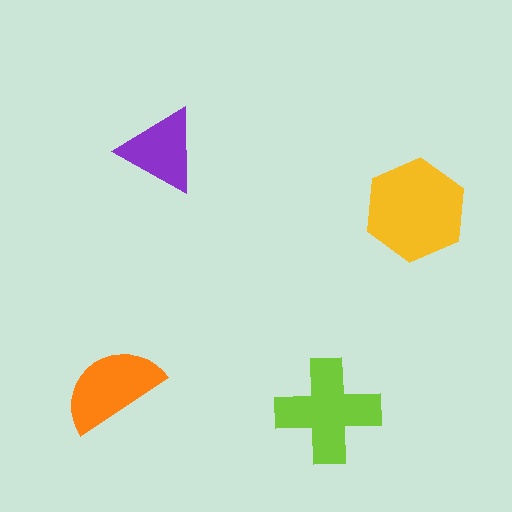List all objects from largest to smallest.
The yellow hexagon, the lime cross, the orange semicircle, the purple triangle.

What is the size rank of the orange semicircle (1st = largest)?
3rd.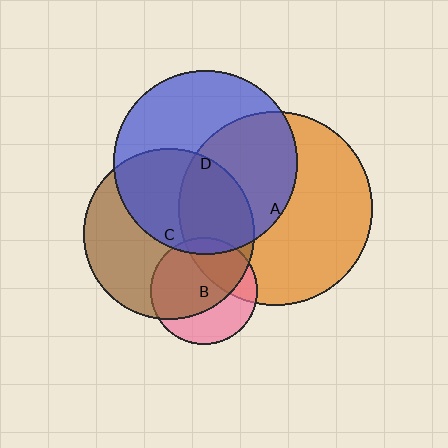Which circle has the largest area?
Circle A (orange).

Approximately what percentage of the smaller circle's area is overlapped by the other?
Approximately 50%.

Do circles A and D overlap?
Yes.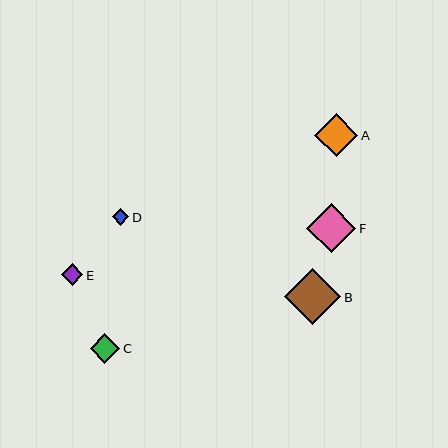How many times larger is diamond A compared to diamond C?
Diamond A is approximately 1.5 times the size of diamond C.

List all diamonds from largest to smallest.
From largest to smallest: B, F, A, C, E, D.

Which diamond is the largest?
Diamond B is the largest with a size of approximately 56 pixels.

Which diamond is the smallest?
Diamond D is the smallest with a size of approximately 16 pixels.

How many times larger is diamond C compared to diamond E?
Diamond C is approximately 1.3 times the size of diamond E.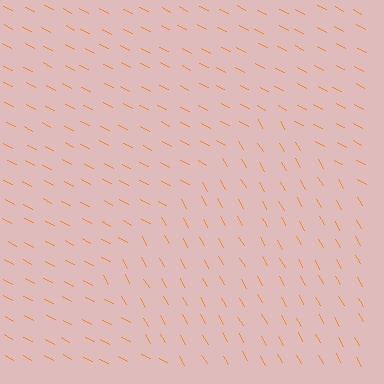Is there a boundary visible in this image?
Yes, there is a texture boundary formed by a change in line orientation.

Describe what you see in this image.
The image is filled with small orange line segments. A diamond region in the image has lines oriented differently from the surrounding lines, creating a visible texture boundary.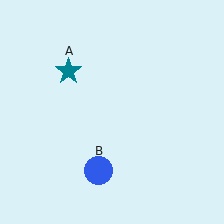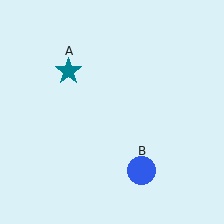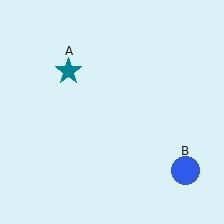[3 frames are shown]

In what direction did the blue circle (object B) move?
The blue circle (object B) moved right.